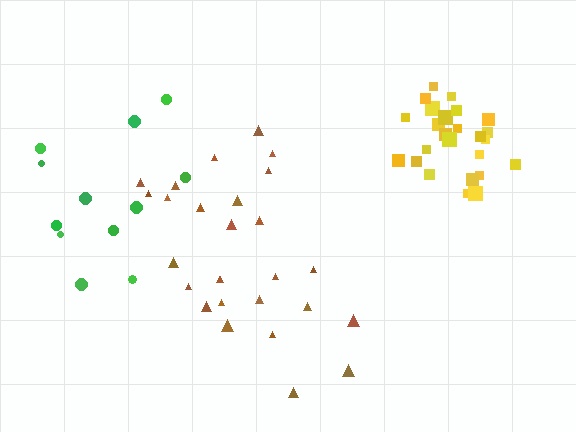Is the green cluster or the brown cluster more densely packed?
Brown.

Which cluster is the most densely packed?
Yellow.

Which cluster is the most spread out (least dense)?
Green.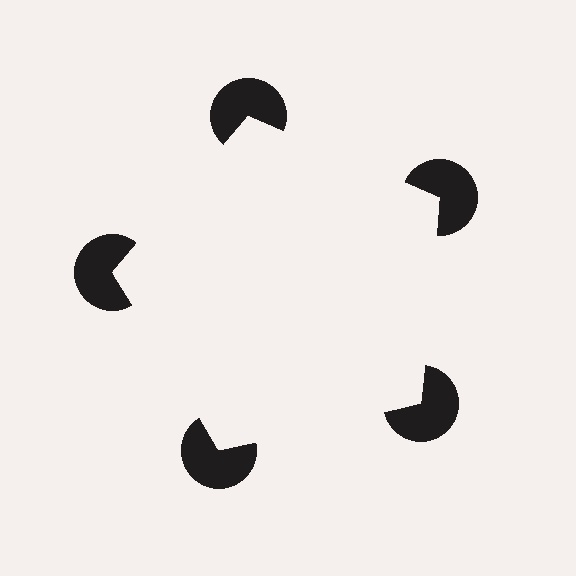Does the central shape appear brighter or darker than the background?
It typically appears slightly brighter than the background, even though no actual brightness change is drawn.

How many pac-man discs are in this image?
There are 5 — one at each vertex of the illusory pentagon.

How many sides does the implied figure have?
5 sides.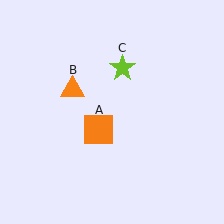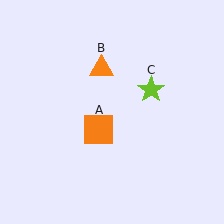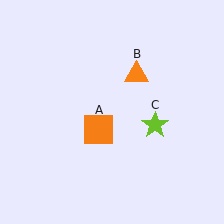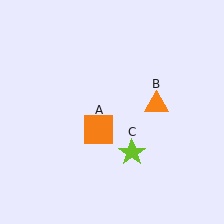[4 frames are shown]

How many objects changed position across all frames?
2 objects changed position: orange triangle (object B), lime star (object C).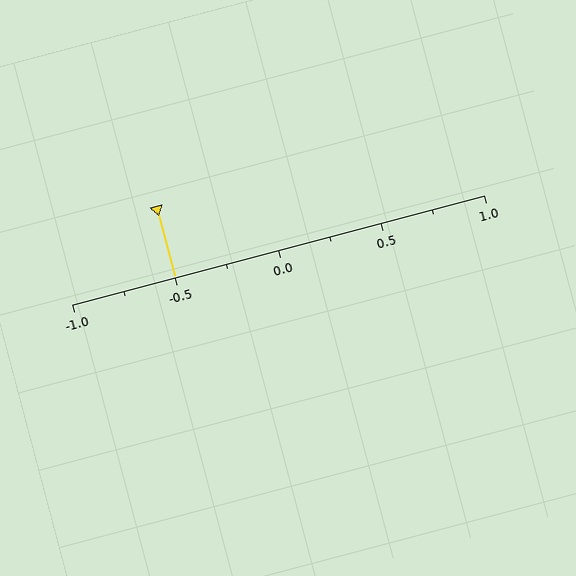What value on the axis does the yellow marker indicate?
The marker indicates approximately -0.5.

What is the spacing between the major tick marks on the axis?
The major ticks are spaced 0.5 apart.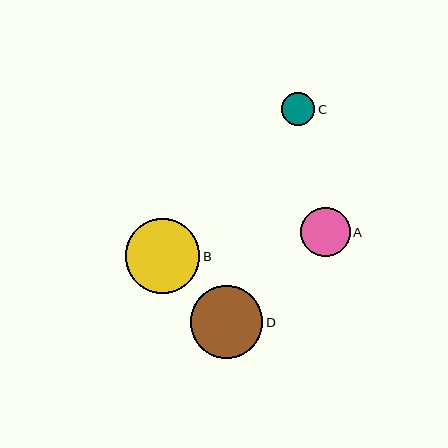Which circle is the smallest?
Circle C is the smallest with a size of approximately 33 pixels.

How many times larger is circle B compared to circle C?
Circle B is approximately 2.3 times the size of circle C.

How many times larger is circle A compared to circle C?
Circle A is approximately 1.5 times the size of circle C.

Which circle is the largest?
Circle B is the largest with a size of approximately 74 pixels.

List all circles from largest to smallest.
From largest to smallest: B, D, A, C.